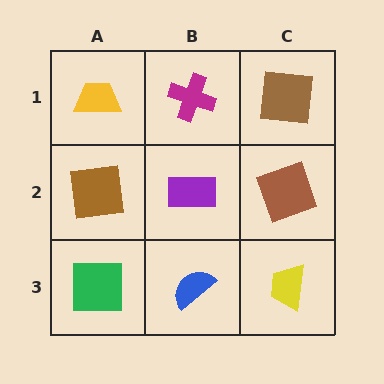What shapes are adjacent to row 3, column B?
A purple rectangle (row 2, column B), a green square (row 3, column A), a yellow trapezoid (row 3, column C).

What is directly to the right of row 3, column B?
A yellow trapezoid.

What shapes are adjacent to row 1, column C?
A brown square (row 2, column C), a magenta cross (row 1, column B).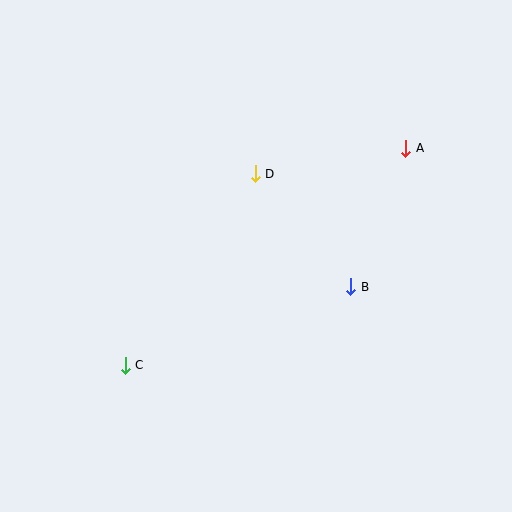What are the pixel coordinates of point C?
Point C is at (125, 365).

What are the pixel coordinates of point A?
Point A is at (406, 148).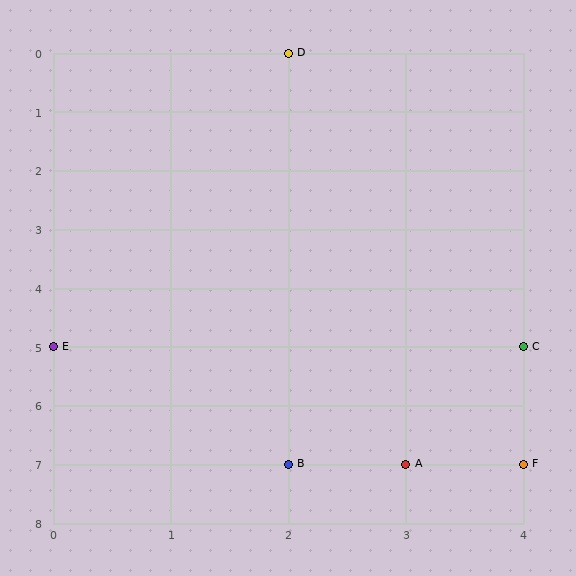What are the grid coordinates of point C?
Point C is at grid coordinates (4, 5).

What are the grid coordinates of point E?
Point E is at grid coordinates (0, 5).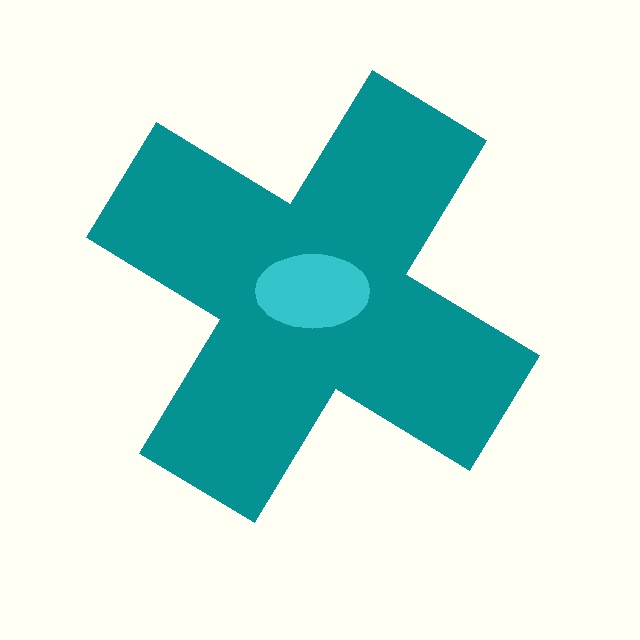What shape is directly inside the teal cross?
The cyan ellipse.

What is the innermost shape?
The cyan ellipse.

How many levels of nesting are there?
2.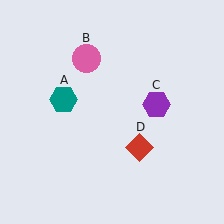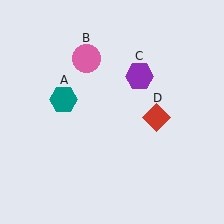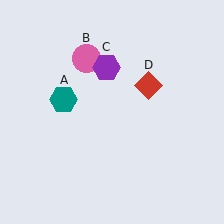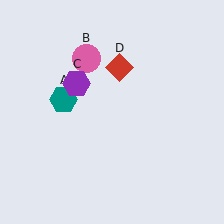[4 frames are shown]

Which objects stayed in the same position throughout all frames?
Teal hexagon (object A) and pink circle (object B) remained stationary.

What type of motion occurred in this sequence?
The purple hexagon (object C), red diamond (object D) rotated counterclockwise around the center of the scene.